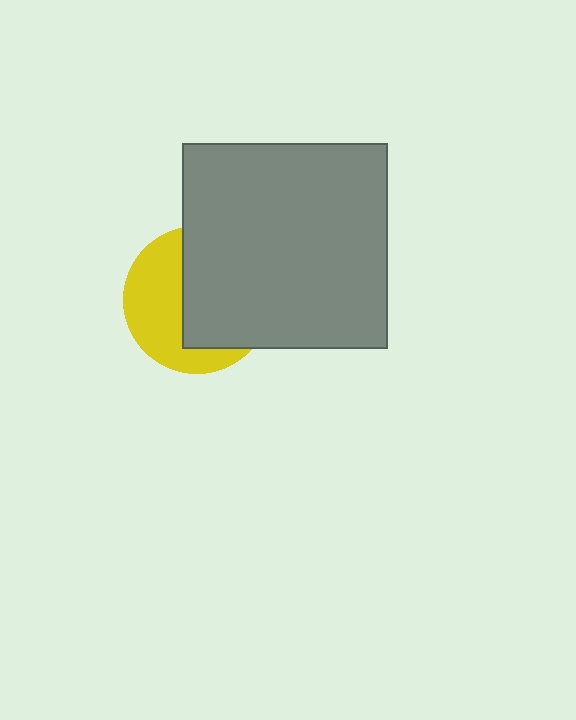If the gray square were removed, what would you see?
You would see the complete yellow circle.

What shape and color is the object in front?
The object in front is a gray square.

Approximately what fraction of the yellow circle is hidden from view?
Roughly 56% of the yellow circle is hidden behind the gray square.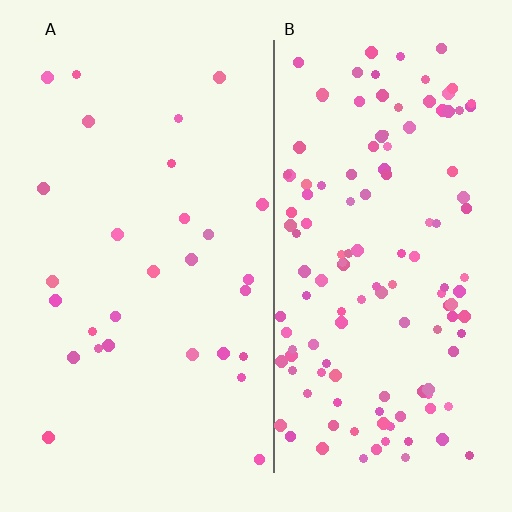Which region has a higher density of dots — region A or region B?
B (the right).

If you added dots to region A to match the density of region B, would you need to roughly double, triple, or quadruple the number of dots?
Approximately quadruple.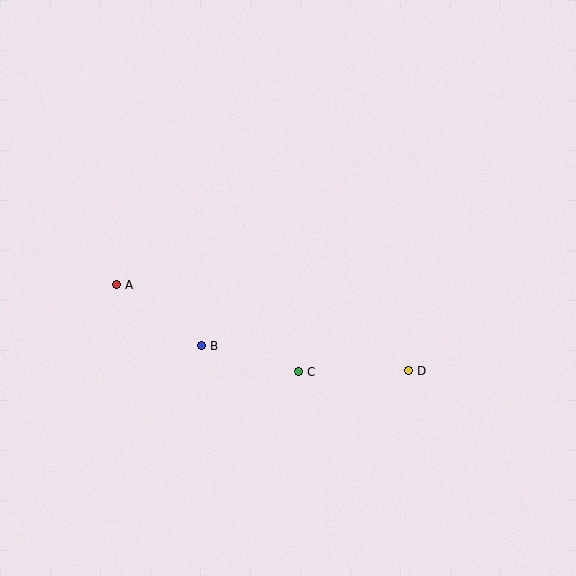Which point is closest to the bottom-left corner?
Point B is closest to the bottom-left corner.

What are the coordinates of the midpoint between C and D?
The midpoint between C and D is at (353, 371).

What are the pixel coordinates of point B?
Point B is at (201, 346).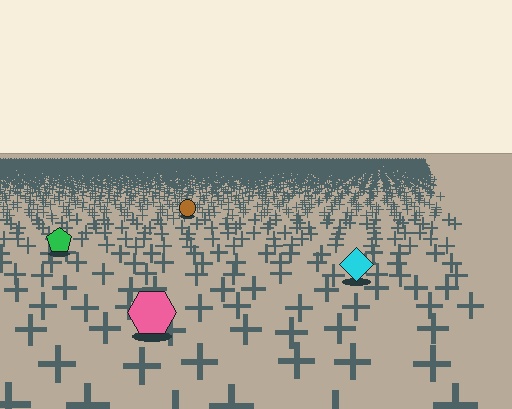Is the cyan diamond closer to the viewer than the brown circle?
Yes. The cyan diamond is closer — you can tell from the texture gradient: the ground texture is coarser near it.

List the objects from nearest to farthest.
From nearest to farthest: the pink hexagon, the cyan diamond, the green pentagon, the brown circle.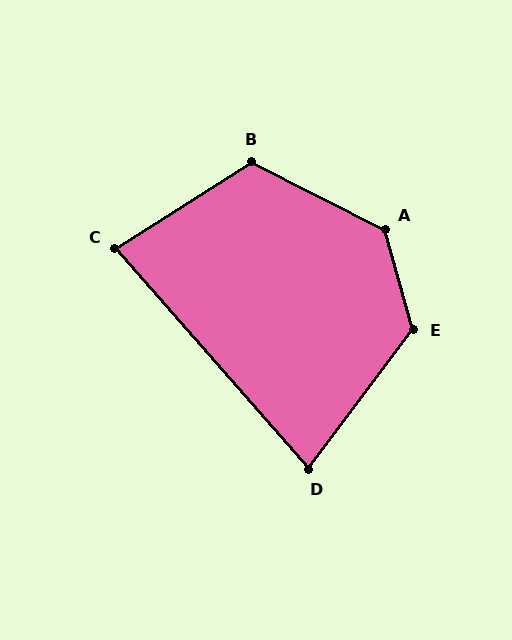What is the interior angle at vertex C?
Approximately 81 degrees (acute).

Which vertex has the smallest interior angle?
D, at approximately 78 degrees.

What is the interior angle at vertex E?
Approximately 127 degrees (obtuse).